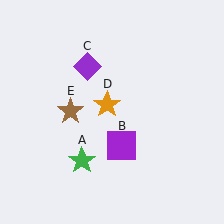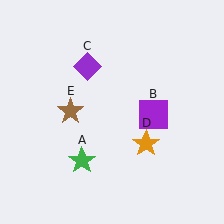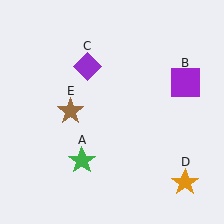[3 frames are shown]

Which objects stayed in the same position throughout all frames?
Green star (object A) and purple diamond (object C) and brown star (object E) remained stationary.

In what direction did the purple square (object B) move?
The purple square (object B) moved up and to the right.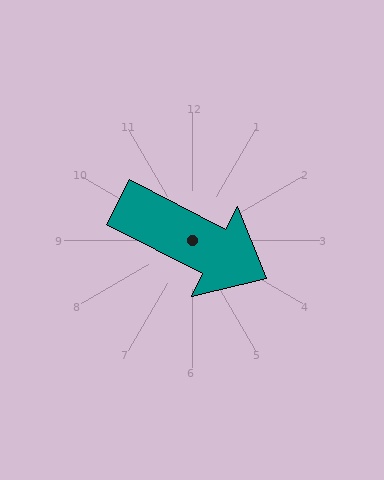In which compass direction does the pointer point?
Southeast.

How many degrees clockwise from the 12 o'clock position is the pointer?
Approximately 117 degrees.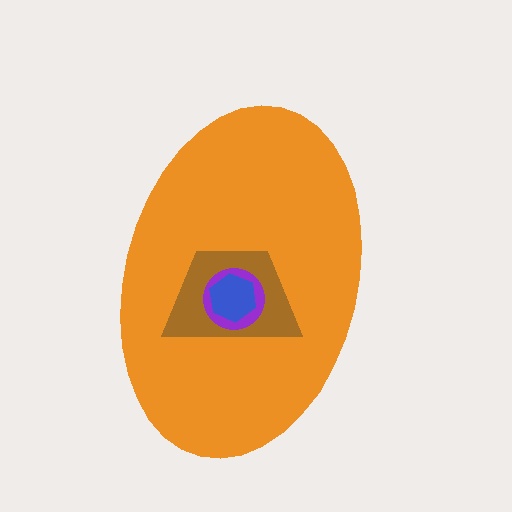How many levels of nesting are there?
4.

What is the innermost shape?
The blue hexagon.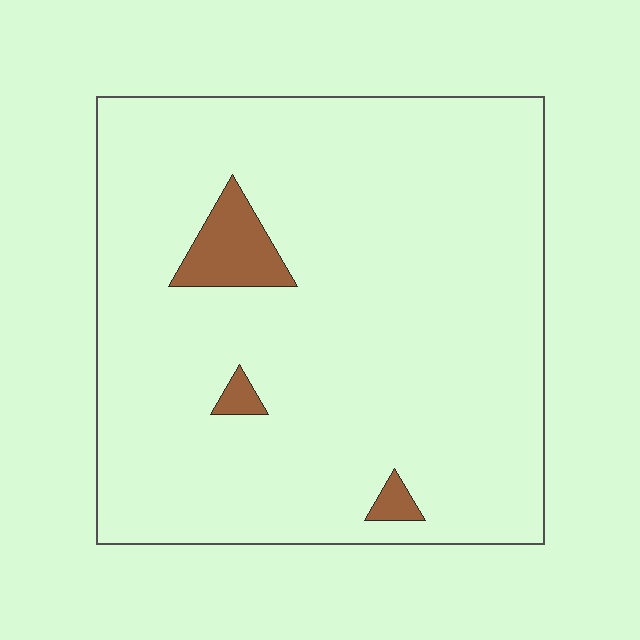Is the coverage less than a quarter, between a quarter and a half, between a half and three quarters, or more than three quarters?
Less than a quarter.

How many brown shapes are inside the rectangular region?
3.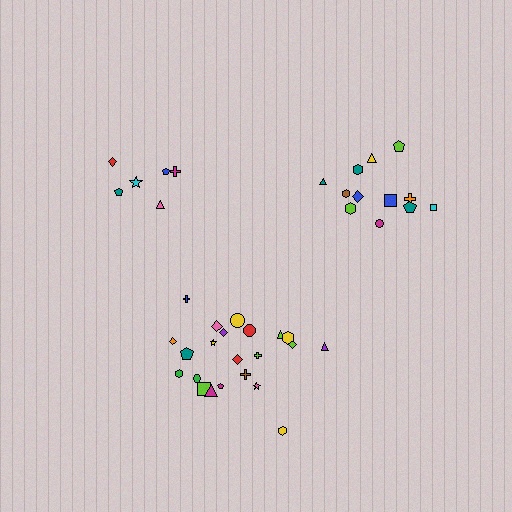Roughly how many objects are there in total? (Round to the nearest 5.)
Roughly 40 objects in total.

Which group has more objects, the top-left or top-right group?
The top-right group.